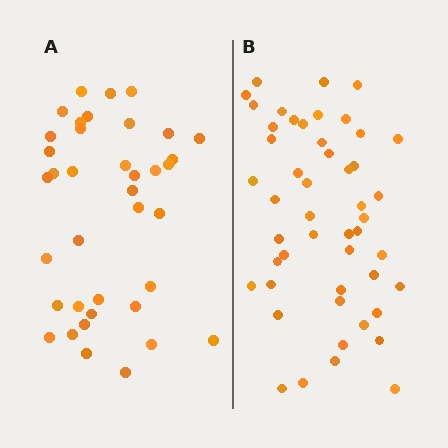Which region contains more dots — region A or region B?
Region B (the right region) has more dots.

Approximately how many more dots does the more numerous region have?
Region B has roughly 12 or so more dots than region A.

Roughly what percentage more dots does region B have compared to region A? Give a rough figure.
About 30% more.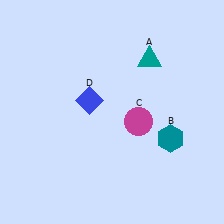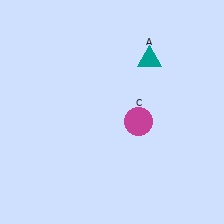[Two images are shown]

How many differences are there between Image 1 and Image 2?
There are 2 differences between the two images.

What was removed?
The teal hexagon (B), the blue diamond (D) were removed in Image 2.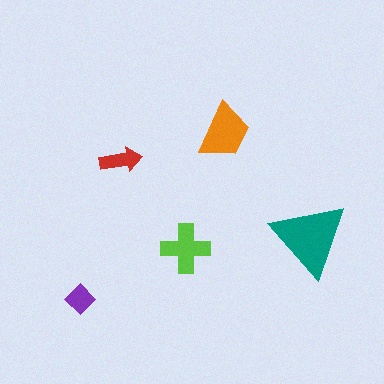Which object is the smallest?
The purple diamond.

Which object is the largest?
The teal triangle.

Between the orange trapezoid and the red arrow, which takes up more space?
The orange trapezoid.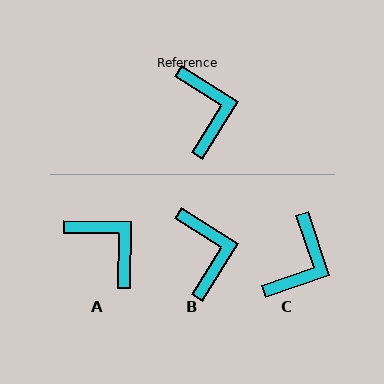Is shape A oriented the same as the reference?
No, it is off by about 31 degrees.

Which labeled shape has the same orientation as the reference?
B.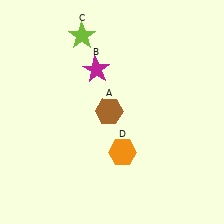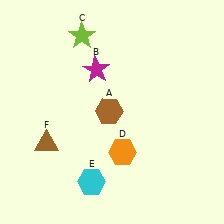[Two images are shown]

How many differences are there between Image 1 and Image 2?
There are 2 differences between the two images.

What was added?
A cyan hexagon (E), a brown triangle (F) were added in Image 2.